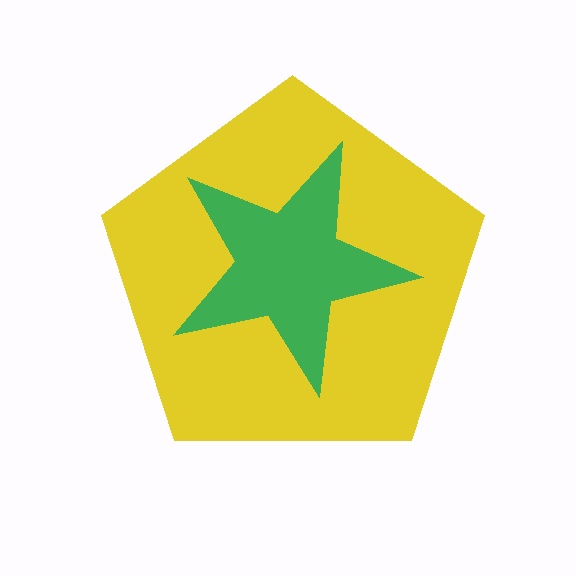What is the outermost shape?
The yellow pentagon.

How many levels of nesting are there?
2.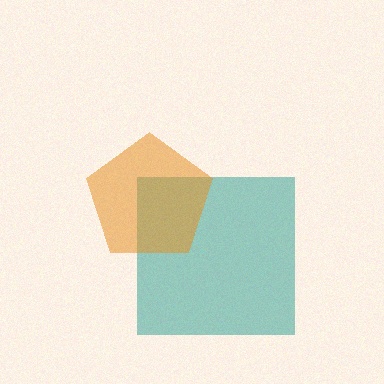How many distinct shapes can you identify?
There are 2 distinct shapes: a teal square, an orange pentagon.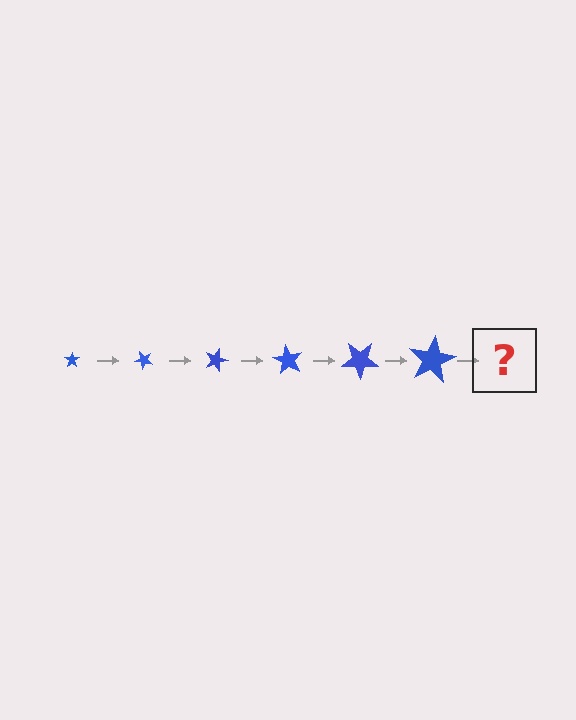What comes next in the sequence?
The next element should be a star, larger than the previous one and rotated 270 degrees from the start.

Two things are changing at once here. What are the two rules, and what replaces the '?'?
The two rules are that the star grows larger each step and it rotates 45 degrees each step. The '?' should be a star, larger than the previous one and rotated 270 degrees from the start.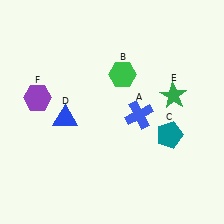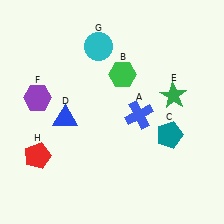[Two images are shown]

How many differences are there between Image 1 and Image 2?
There are 2 differences between the two images.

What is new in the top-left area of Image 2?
A cyan circle (G) was added in the top-left area of Image 2.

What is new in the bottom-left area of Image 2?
A red pentagon (H) was added in the bottom-left area of Image 2.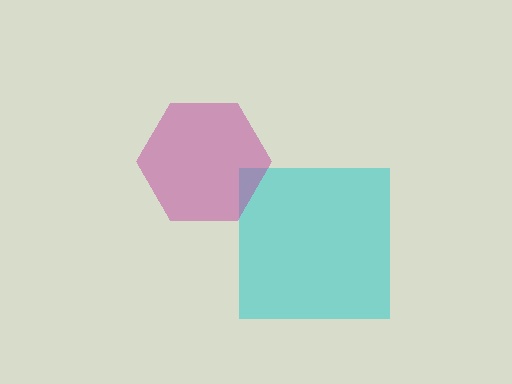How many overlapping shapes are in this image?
There are 2 overlapping shapes in the image.